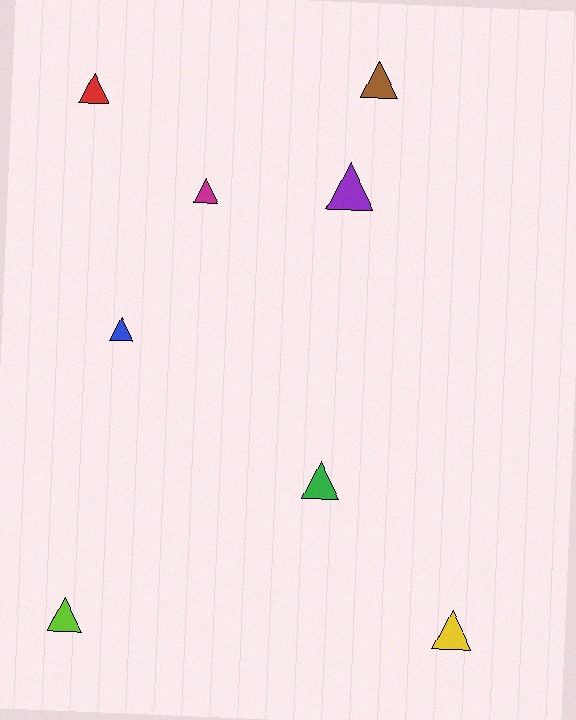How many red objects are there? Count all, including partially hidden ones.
There is 1 red object.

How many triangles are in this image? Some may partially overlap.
There are 8 triangles.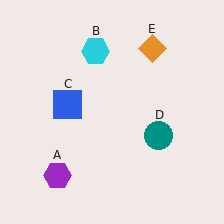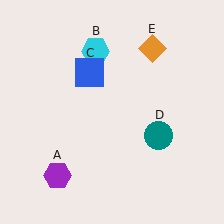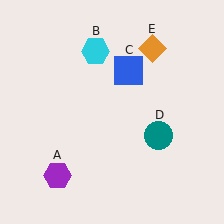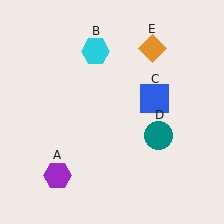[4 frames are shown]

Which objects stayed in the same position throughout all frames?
Purple hexagon (object A) and cyan hexagon (object B) and teal circle (object D) and orange diamond (object E) remained stationary.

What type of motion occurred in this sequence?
The blue square (object C) rotated clockwise around the center of the scene.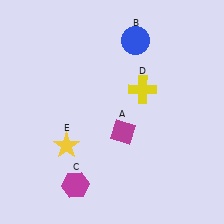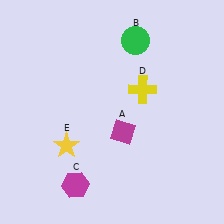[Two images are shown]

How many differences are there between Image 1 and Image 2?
There is 1 difference between the two images.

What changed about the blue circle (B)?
In Image 1, B is blue. In Image 2, it changed to green.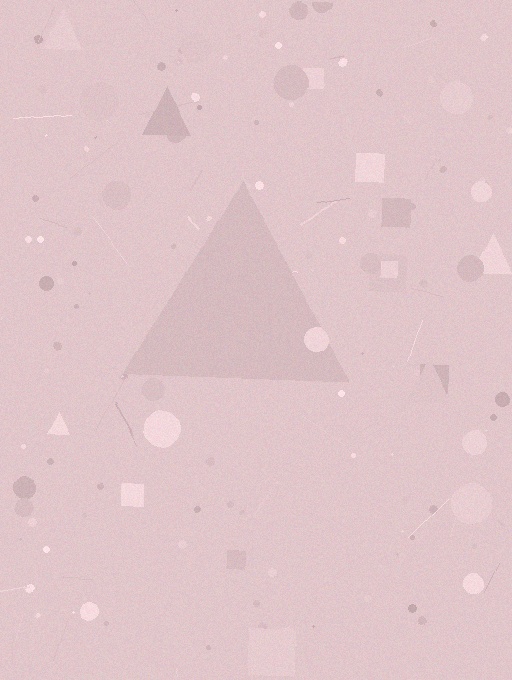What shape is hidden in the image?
A triangle is hidden in the image.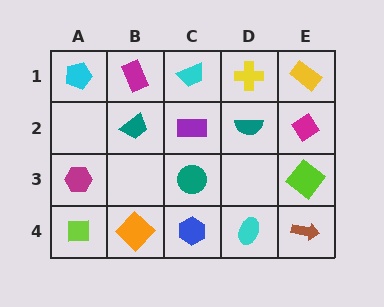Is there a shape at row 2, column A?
No, that cell is empty.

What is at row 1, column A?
A cyan pentagon.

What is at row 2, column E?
A magenta diamond.